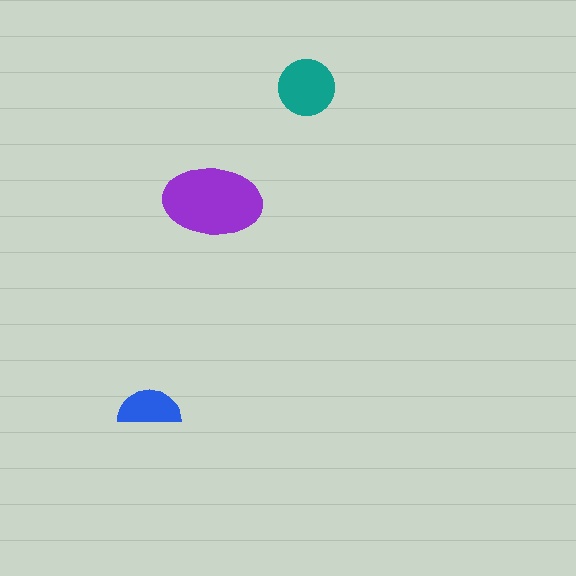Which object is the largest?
The purple ellipse.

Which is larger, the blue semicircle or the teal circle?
The teal circle.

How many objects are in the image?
There are 3 objects in the image.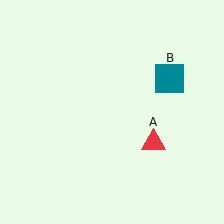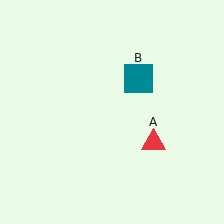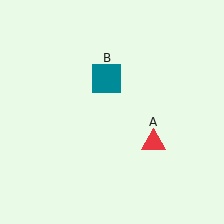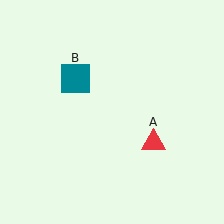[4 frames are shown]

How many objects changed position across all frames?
1 object changed position: teal square (object B).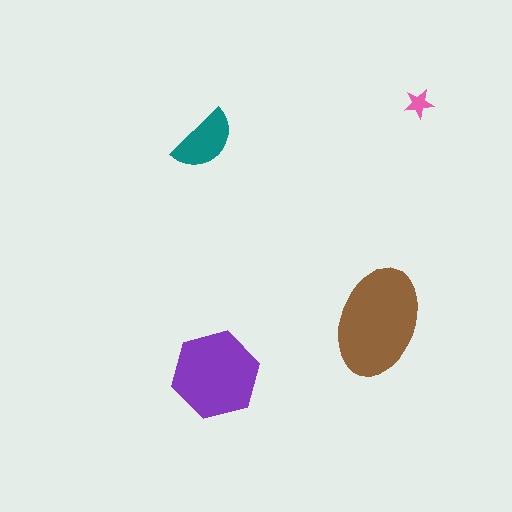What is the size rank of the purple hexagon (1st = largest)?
2nd.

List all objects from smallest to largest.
The pink star, the teal semicircle, the purple hexagon, the brown ellipse.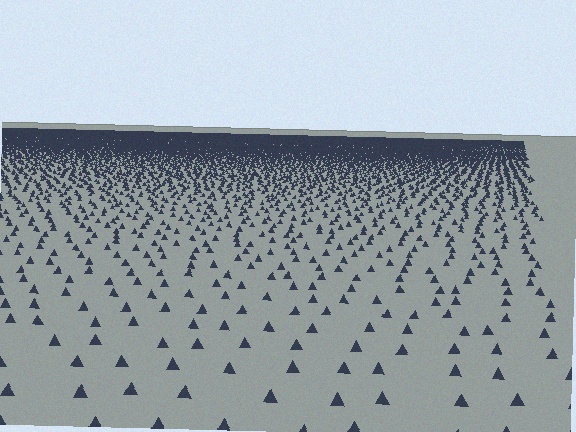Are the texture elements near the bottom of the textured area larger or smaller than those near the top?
Larger. Near the bottom, elements are closer to the viewer and appear at a bigger on-screen size.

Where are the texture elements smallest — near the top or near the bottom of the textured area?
Near the top.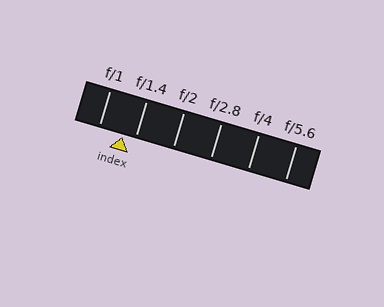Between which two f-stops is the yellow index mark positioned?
The index mark is between f/1 and f/1.4.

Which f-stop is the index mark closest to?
The index mark is closest to f/1.4.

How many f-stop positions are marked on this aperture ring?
There are 6 f-stop positions marked.